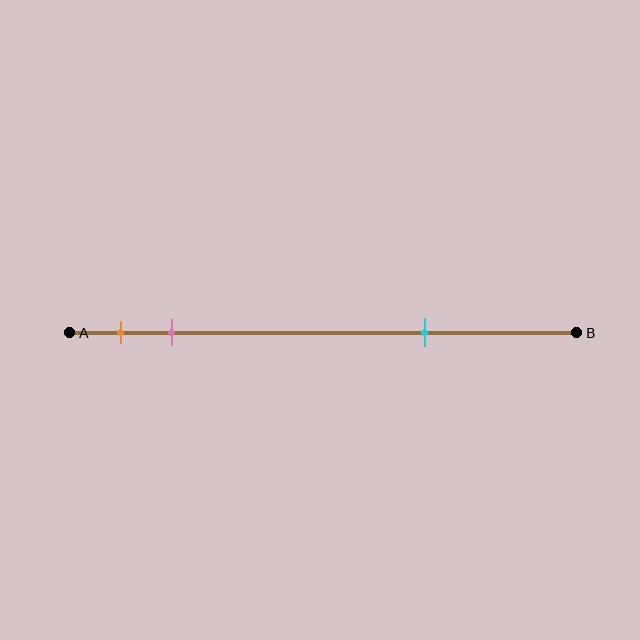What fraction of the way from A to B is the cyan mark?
The cyan mark is approximately 70% (0.7) of the way from A to B.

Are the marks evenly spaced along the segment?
No, the marks are not evenly spaced.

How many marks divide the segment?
There are 3 marks dividing the segment.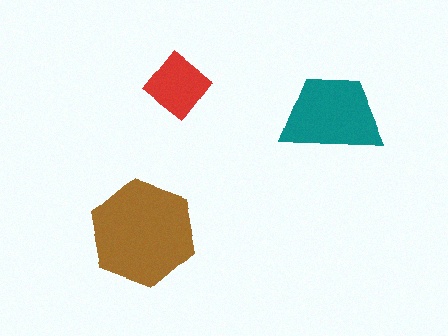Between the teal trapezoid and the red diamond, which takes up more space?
The teal trapezoid.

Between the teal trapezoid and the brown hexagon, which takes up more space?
The brown hexagon.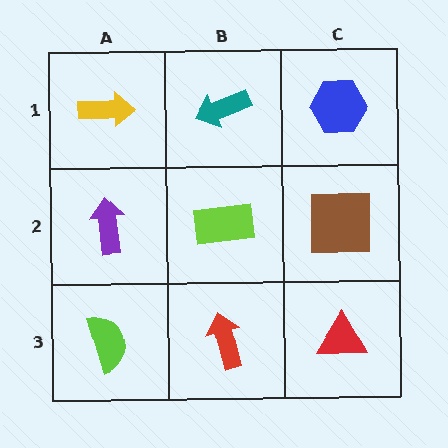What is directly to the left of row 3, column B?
A lime semicircle.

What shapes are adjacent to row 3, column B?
A lime rectangle (row 2, column B), a lime semicircle (row 3, column A), a red triangle (row 3, column C).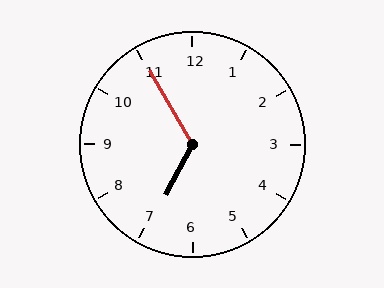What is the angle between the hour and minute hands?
Approximately 122 degrees.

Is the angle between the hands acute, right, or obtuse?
It is obtuse.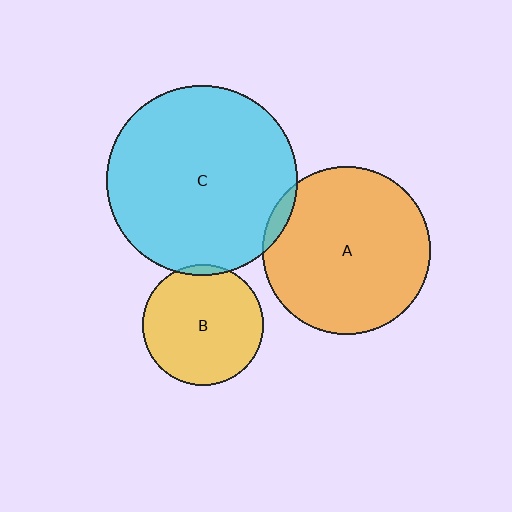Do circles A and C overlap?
Yes.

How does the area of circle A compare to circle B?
Approximately 1.9 times.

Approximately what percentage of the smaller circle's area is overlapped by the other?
Approximately 5%.